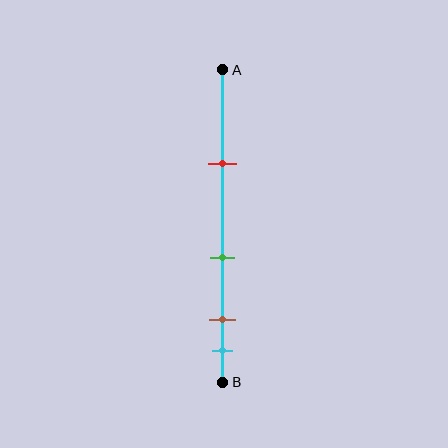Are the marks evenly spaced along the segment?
No, the marks are not evenly spaced.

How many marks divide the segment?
There are 4 marks dividing the segment.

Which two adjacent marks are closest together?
The brown and cyan marks are the closest adjacent pair.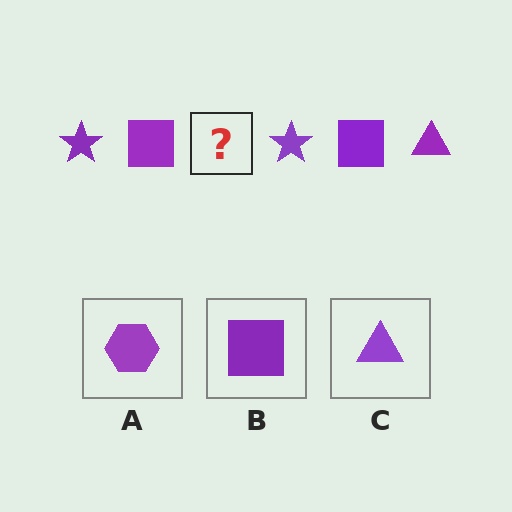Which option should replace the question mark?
Option C.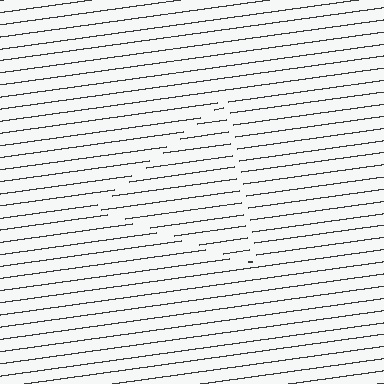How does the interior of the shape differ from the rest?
The interior of the shape contains the same grating, shifted by half a period — the contour is defined by the phase discontinuity where line-ends from the inner and outer gratings abut.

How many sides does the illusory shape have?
3 sides — the line-ends trace a triangle.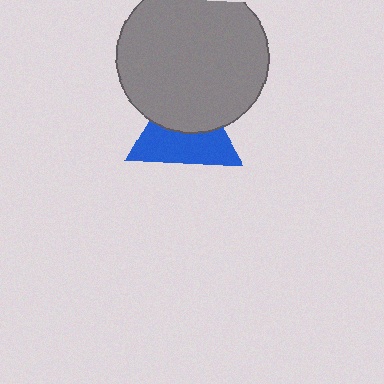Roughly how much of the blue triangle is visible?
About half of it is visible (roughly 54%).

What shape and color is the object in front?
The object in front is a gray circle.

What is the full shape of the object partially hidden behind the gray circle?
The partially hidden object is a blue triangle.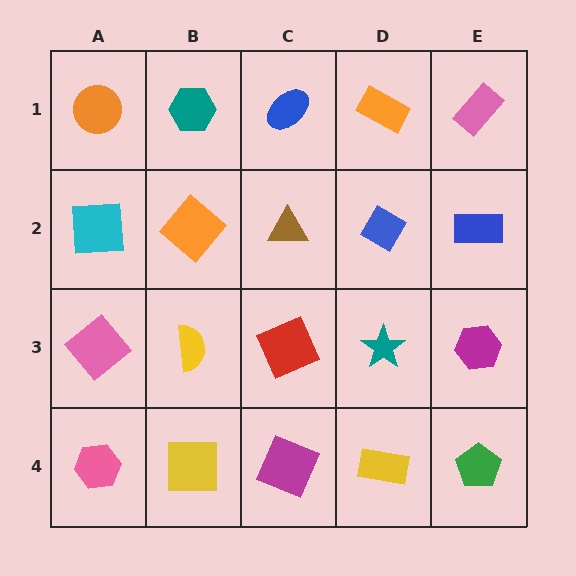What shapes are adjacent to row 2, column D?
An orange rectangle (row 1, column D), a teal star (row 3, column D), a brown triangle (row 2, column C), a blue rectangle (row 2, column E).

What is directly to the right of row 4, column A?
A yellow square.